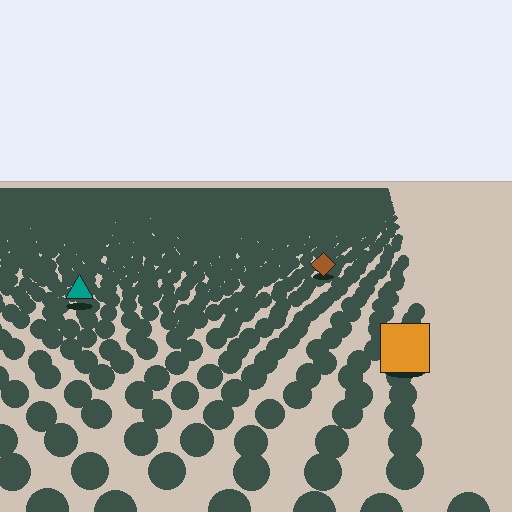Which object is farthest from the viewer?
The brown diamond is farthest from the viewer. It appears smaller and the ground texture around it is denser.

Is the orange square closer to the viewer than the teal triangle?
Yes. The orange square is closer — you can tell from the texture gradient: the ground texture is coarser near it.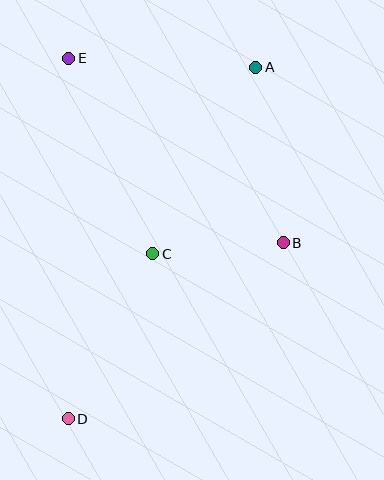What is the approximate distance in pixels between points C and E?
The distance between C and E is approximately 213 pixels.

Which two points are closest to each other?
Points B and C are closest to each other.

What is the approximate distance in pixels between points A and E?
The distance between A and E is approximately 187 pixels.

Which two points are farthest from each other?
Points A and D are farthest from each other.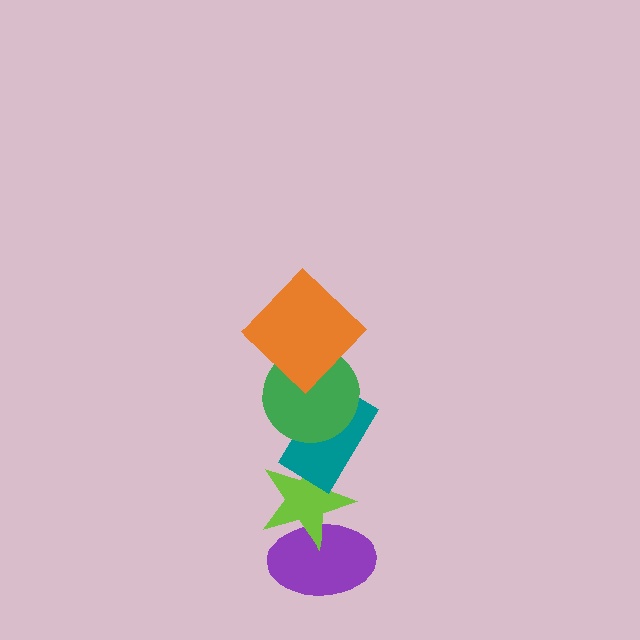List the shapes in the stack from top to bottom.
From top to bottom: the orange diamond, the green circle, the teal rectangle, the lime star, the purple ellipse.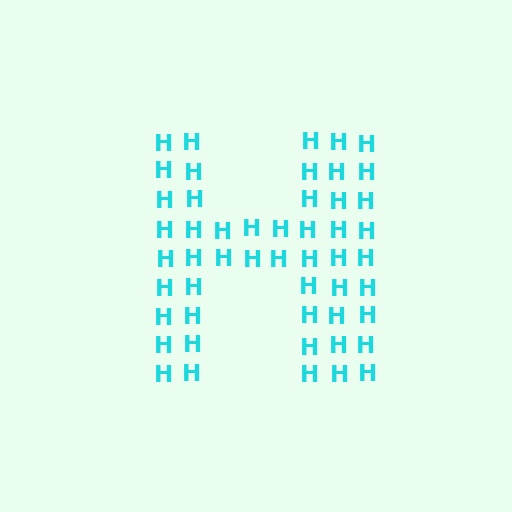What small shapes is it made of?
It is made of small letter H's.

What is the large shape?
The large shape is the letter H.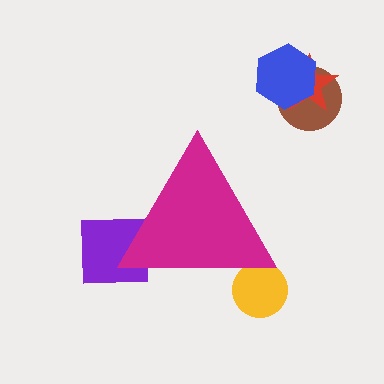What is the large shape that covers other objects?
A magenta triangle.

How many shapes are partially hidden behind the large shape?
3 shapes are partially hidden.